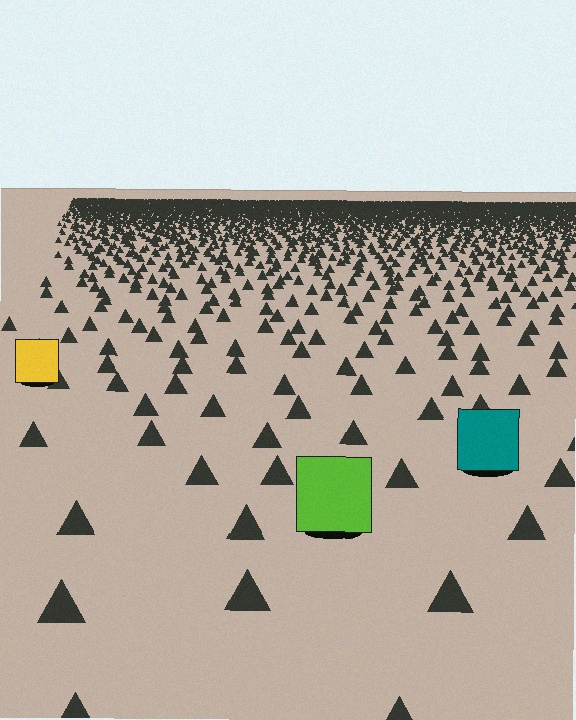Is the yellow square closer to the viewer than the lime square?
No. The lime square is closer — you can tell from the texture gradient: the ground texture is coarser near it.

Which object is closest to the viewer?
The lime square is closest. The texture marks near it are larger and more spread out.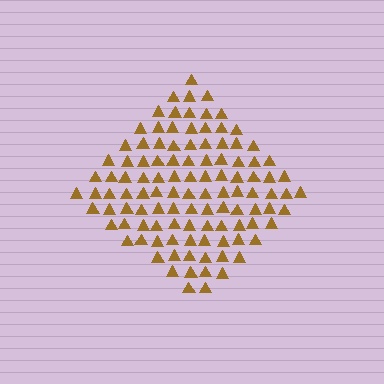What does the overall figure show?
The overall figure shows a diamond.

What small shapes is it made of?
It is made of small triangles.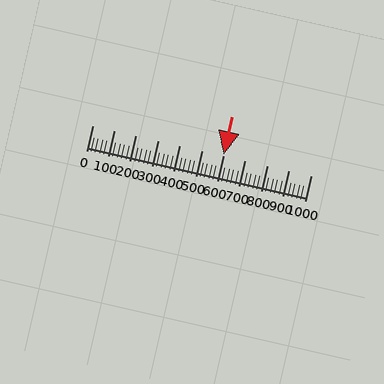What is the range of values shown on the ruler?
The ruler shows values from 0 to 1000.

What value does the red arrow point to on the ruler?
The red arrow points to approximately 602.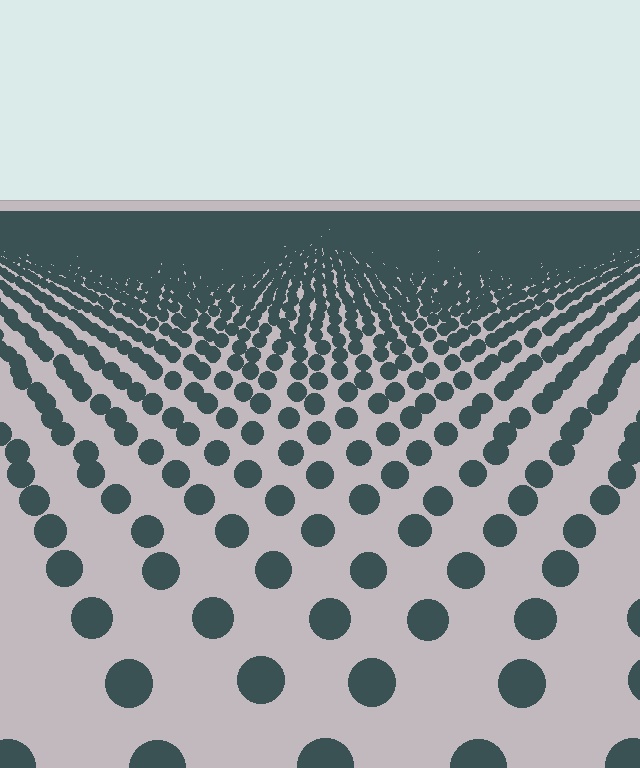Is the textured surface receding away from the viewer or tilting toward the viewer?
The surface is receding away from the viewer. Texture elements get smaller and denser toward the top.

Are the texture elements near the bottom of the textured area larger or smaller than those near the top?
Larger. Near the bottom, elements are closer to the viewer and appear at a bigger on-screen size.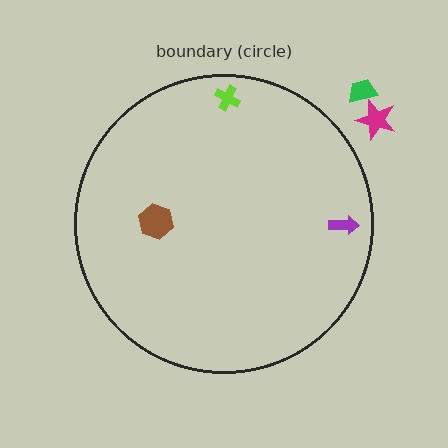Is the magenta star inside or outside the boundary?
Outside.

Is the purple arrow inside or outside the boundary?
Inside.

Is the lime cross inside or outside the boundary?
Inside.